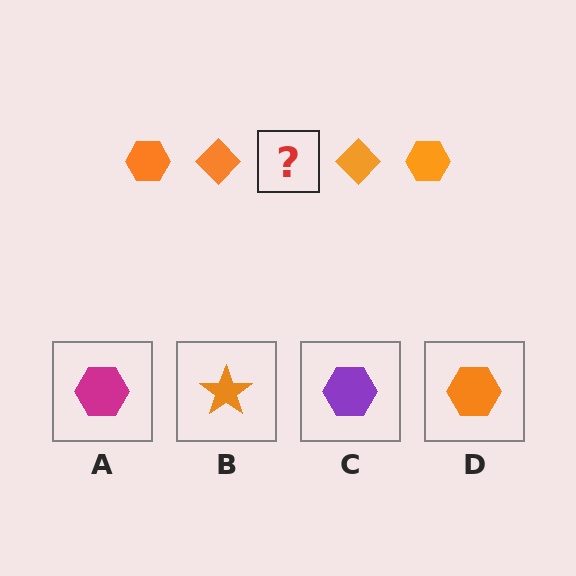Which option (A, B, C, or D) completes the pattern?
D.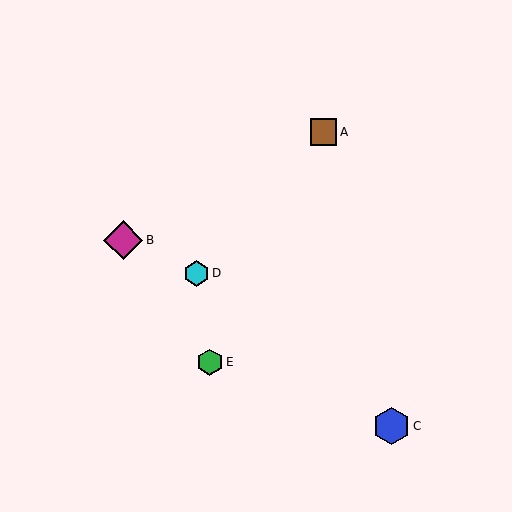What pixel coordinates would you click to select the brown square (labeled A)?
Click at (324, 132) to select the brown square A.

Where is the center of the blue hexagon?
The center of the blue hexagon is at (392, 426).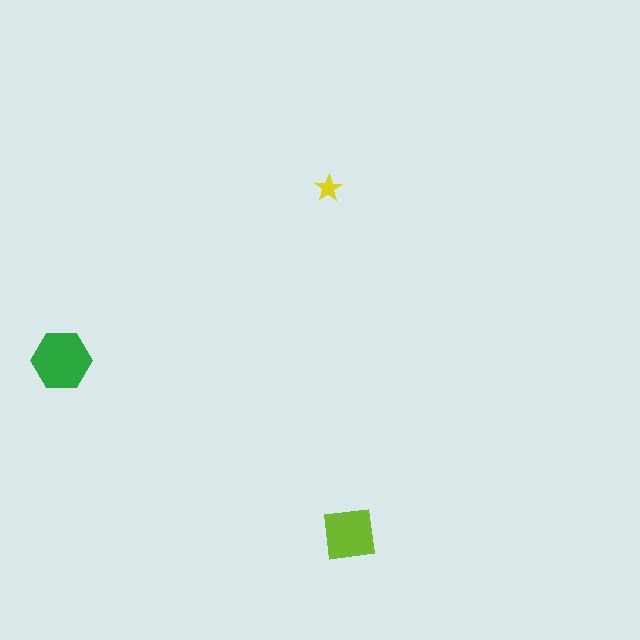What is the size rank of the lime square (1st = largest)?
2nd.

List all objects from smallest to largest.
The yellow star, the lime square, the green hexagon.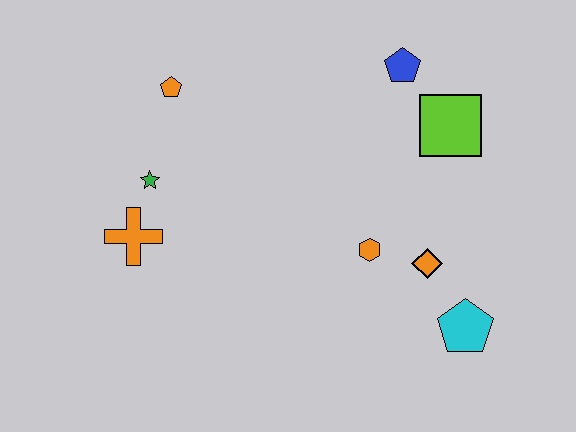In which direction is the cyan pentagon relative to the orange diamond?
The cyan pentagon is below the orange diamond.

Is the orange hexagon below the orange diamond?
No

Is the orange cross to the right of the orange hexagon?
No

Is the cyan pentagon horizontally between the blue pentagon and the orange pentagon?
No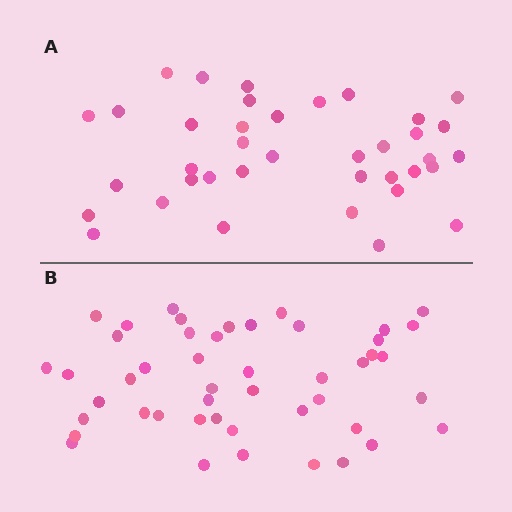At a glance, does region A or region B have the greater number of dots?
Region B (the bottom region) has more dots.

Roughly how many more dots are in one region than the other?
Region B has roughly 8 or so more dots than region A.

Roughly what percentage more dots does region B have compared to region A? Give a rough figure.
About 25% more.